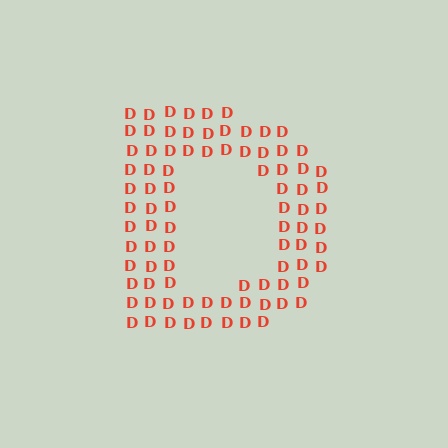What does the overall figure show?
The overall figure shows the letter D.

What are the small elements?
The small elements are letter D's.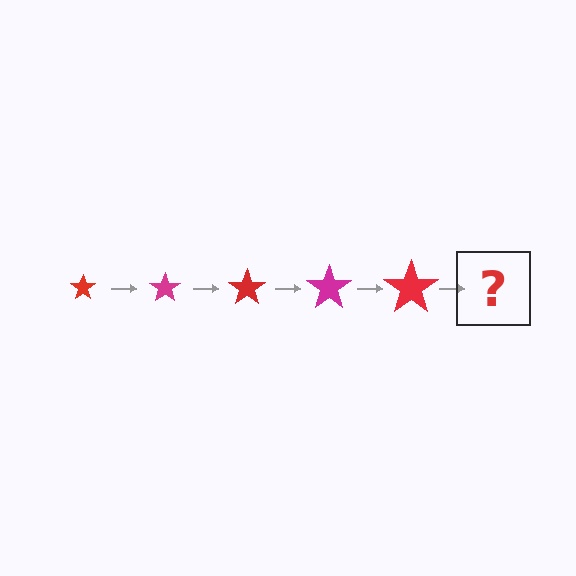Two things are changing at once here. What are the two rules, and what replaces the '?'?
The two rules are that the star grows larger each step and the color cycles through red and magenta. The '?' should be a magenta star, larger than the previous one.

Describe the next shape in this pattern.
It should be a magenta star, larger than the previous one.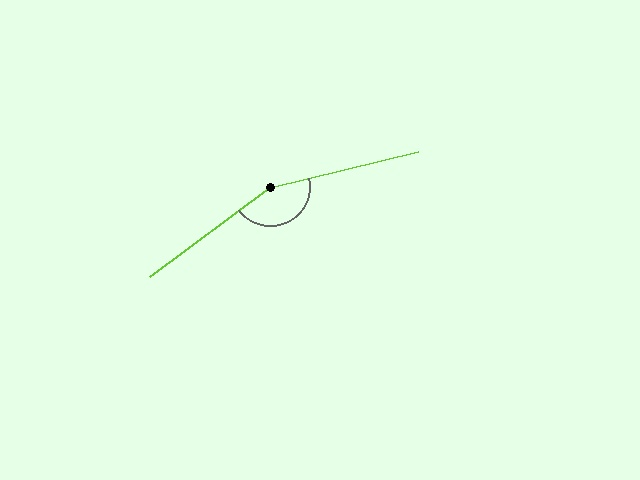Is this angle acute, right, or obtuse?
It is obtuse.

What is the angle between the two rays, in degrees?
Approximately 157 degrees.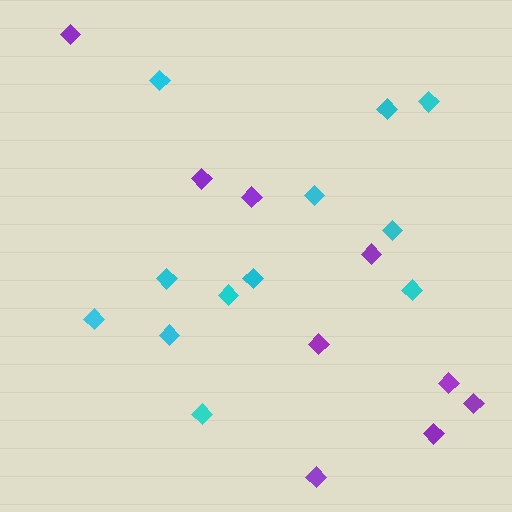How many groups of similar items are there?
There are 2 groups: one group of cyan diamonds (12) and one group of purple diamonds (9).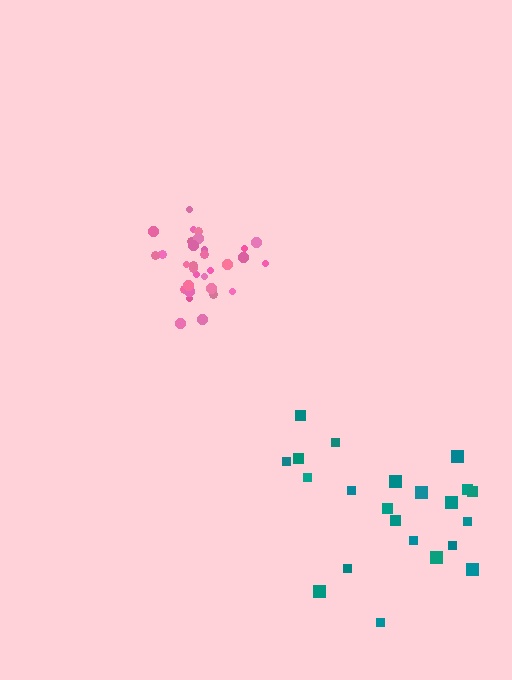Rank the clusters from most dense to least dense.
pink, teal.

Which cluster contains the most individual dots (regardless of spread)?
Pink (31).